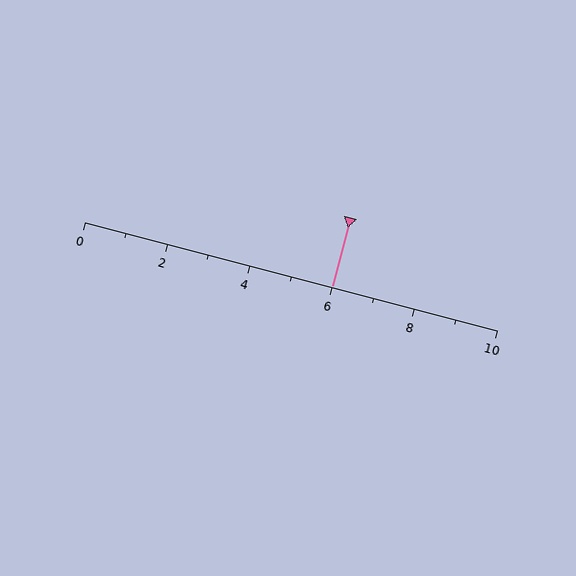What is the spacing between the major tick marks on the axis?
The major ticks are spaced 2 apart.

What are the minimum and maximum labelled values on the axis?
The axis runs from 0 to 10.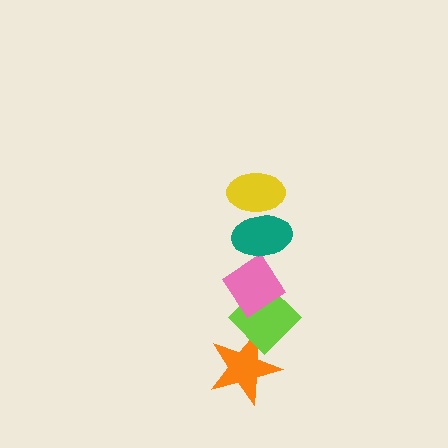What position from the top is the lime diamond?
The lime diamond is 4th from the top.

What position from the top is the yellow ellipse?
The yellow ellipse is 1st from the top.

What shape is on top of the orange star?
The lime diamond is on top of the orange star.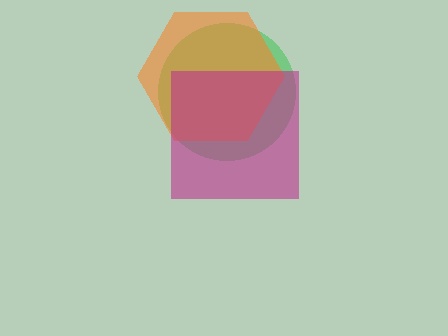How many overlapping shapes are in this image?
There are 3 overlapping shapes in the image.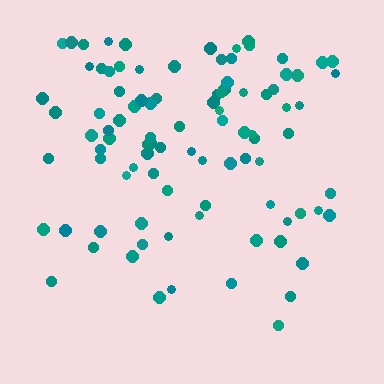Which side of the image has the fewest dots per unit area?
The bottom.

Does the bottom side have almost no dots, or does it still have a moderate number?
Still a moderate number, just noticeably fewer than the top.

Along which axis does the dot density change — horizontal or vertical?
Vertical.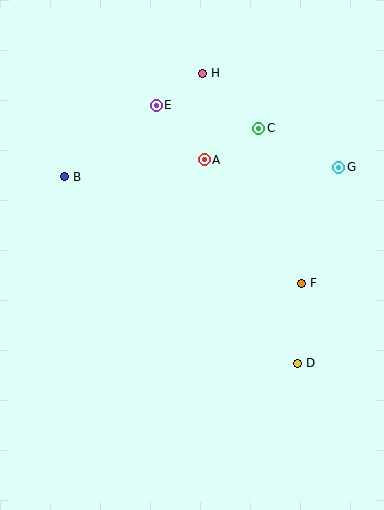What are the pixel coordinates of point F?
Point F is at (302, 283).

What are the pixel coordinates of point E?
Point E is at (156, 105).